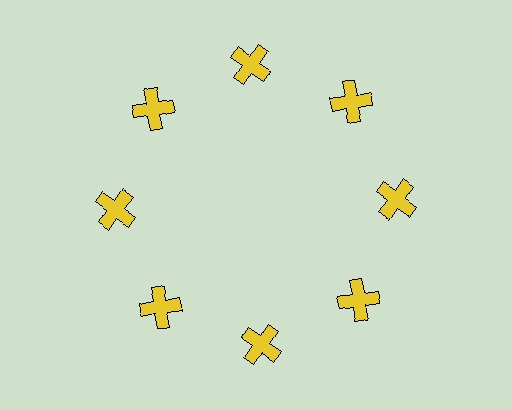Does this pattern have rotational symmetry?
Yes, this pattern has 8-fold rotational symmetry. It looks the same after rotating 45 degrees around the center.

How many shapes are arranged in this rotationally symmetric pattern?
There are 8 shapes, arranged in 8 groups of 1.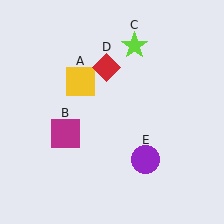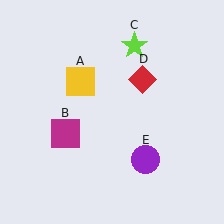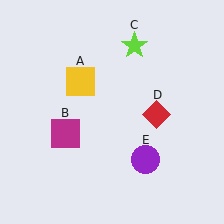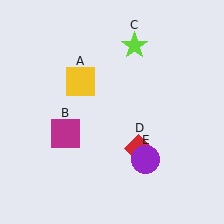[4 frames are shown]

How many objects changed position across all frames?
1 object changed position: red diamond (object D).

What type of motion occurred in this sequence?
The red diamond (object D) rotated clockwise around the center of the scene.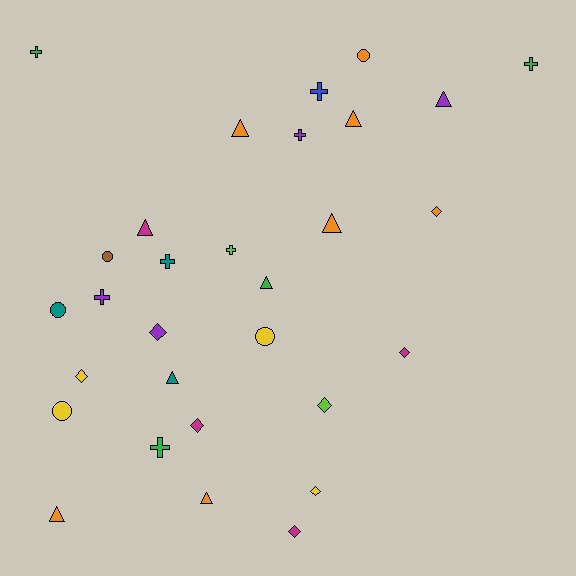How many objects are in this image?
There are 30 objects.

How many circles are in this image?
There are 5 circles.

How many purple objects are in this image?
There are 4 purple objects.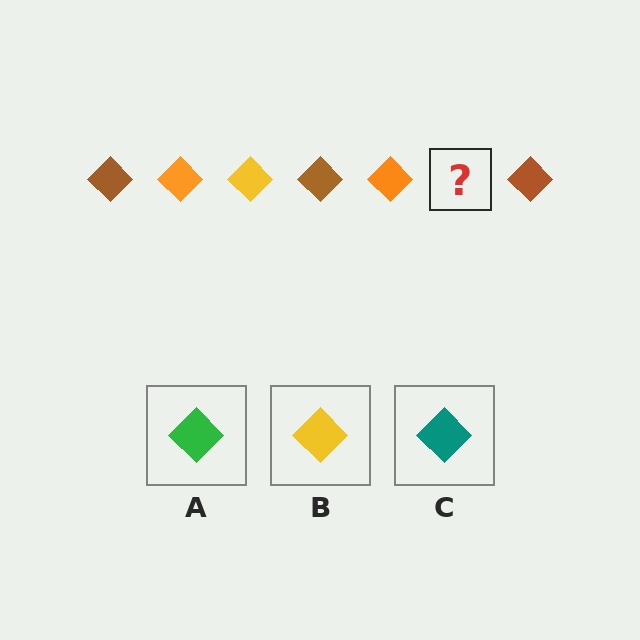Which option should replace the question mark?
Option B.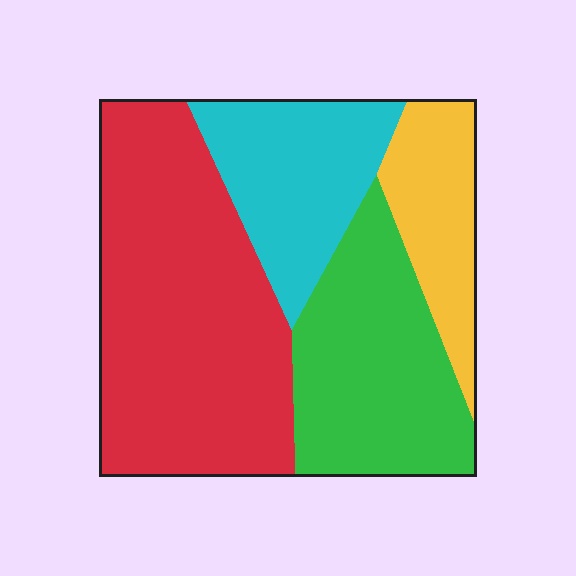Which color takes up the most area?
Red, at roughly 45%.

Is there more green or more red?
Red.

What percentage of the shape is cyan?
Cyan covers 19% of the shape.